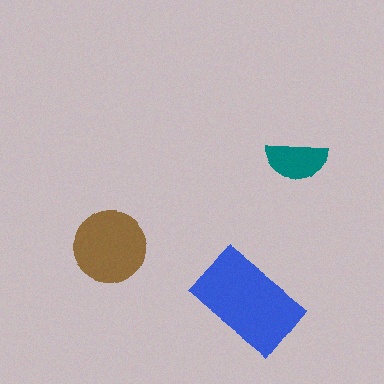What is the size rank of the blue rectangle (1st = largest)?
1st.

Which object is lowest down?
The blue rectangle is bottommost.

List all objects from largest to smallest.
The blue rectangle, the brown circle, the teal semicircle.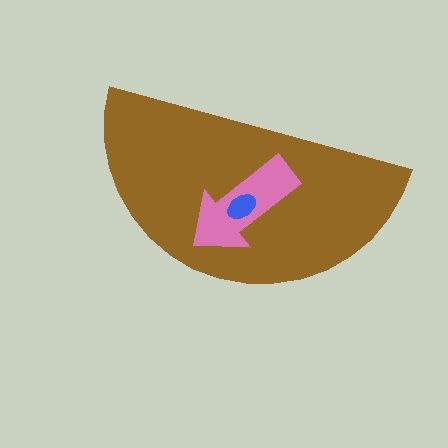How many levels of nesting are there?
3.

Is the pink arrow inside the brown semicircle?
Yes.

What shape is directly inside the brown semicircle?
The pink arrow.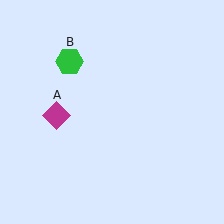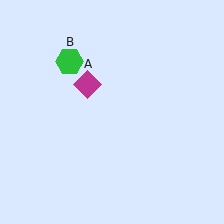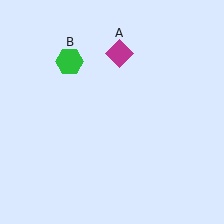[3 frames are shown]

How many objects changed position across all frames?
1 object changed position: magenta diamond (object A).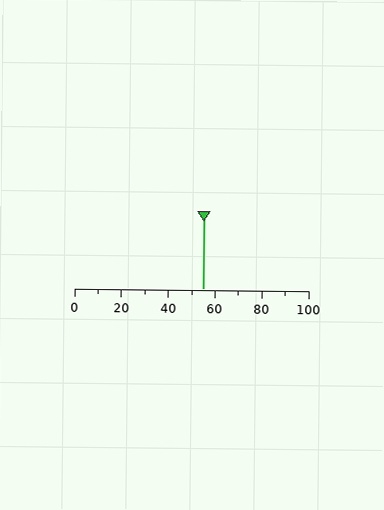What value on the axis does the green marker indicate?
The marker indicates approximately 55.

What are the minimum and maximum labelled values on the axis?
The axis runs from 0 to 100.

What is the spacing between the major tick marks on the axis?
The major ticks are spaced 20 apart.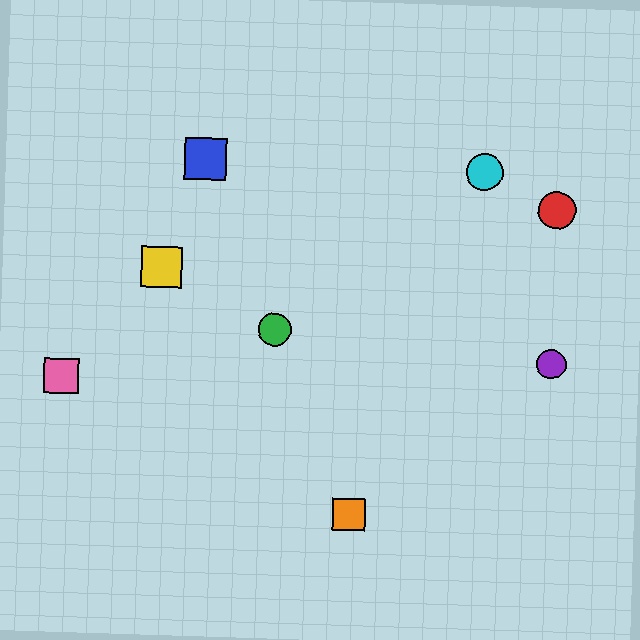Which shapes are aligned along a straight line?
The blue square, the green circle, the orange square are aligned along a straight line.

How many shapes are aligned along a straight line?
3 shapes (the blue square, the green circle, the orange square) are aligned along a straight line.